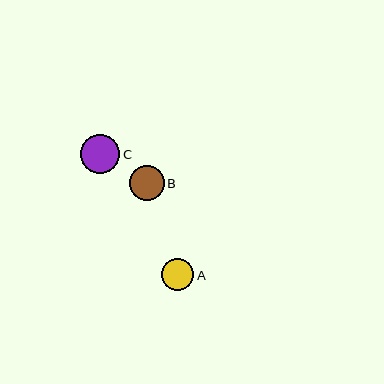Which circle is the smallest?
Circle A is the smallest with a size of approximately 33 pixels.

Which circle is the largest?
Circle C is the largest with a size of approximately 39 pixels.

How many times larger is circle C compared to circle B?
Circle C is approximately 1.1 times the size of circle B.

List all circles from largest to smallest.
From largest to smallest: C, B, A.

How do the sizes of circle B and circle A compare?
Circle B and circle A are approximately the same size.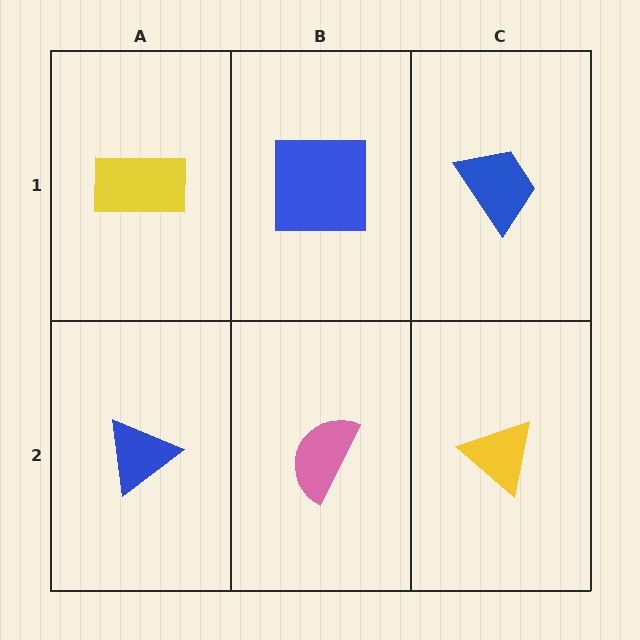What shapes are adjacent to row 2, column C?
A blue trapezoid (row 1, column C), a pink semicircle (row 2, column B).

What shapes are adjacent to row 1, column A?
A blue triangle (row 2, column A), a blue square (row 1, column B).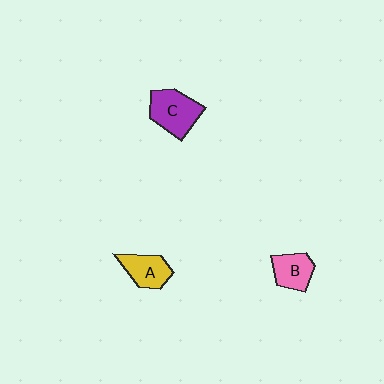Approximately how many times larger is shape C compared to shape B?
Approximately 1.5 times.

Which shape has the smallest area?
Shape B (pink).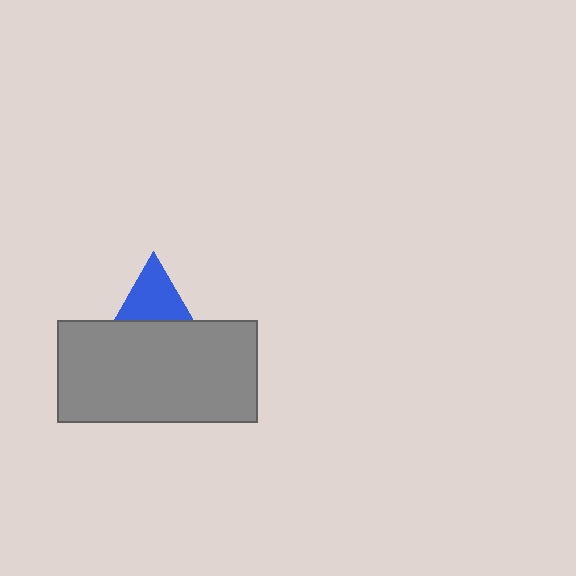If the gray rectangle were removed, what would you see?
You would see the complete blue triangle.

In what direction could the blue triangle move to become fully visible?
The blue triangle could move up. That would shift it out from behind the gray rectangle entirely.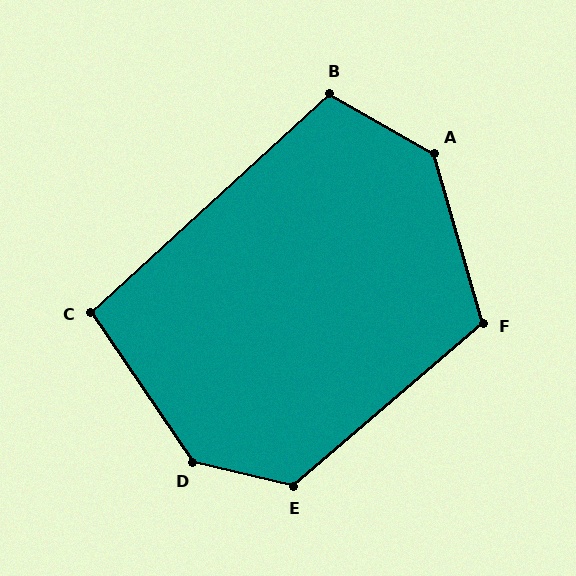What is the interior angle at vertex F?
Approximately 114 degrees (obtuse).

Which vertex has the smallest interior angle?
C, at approximately 98 degrees.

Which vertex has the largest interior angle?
D, at approximately 138 degrees.